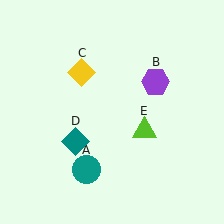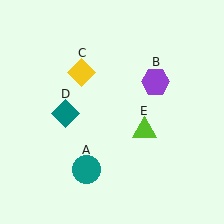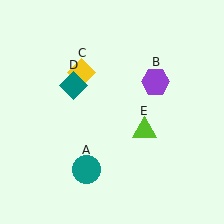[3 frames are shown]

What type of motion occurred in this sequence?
The teal diamond (object D) rotated clockwise around the center of the scene.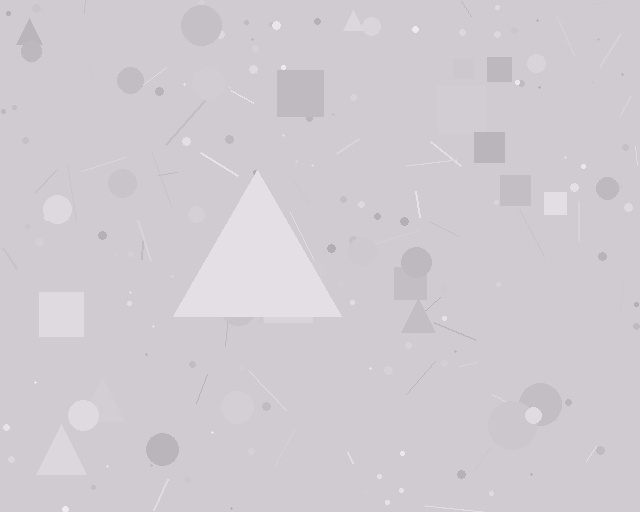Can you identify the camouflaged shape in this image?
The camouflaged shape is a triangle.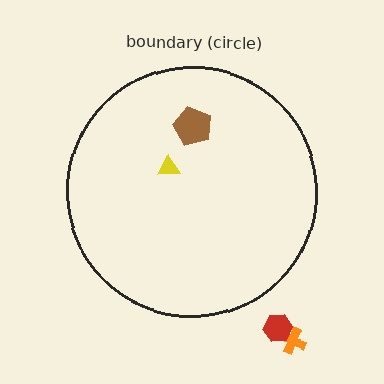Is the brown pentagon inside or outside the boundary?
Inside.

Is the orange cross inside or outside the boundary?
Outside.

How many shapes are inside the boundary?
2 inside, 2 outside.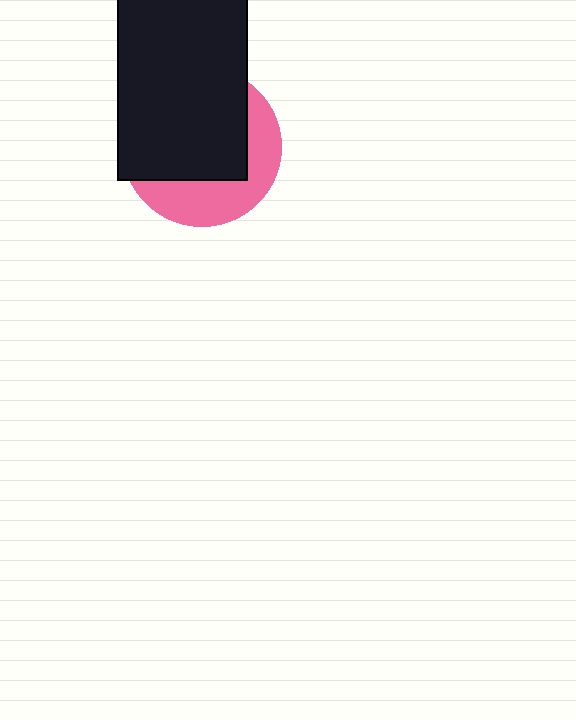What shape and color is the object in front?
The object in front is a black rectangle.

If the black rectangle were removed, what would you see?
You would see the complete pink circle.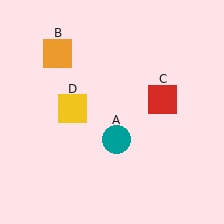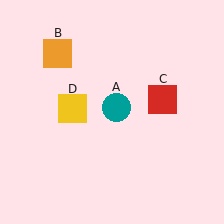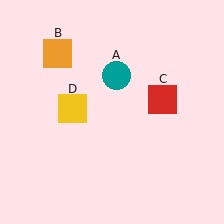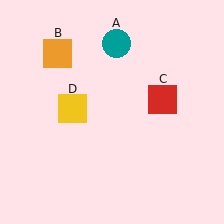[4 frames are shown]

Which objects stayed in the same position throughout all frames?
Orange square (object B) and red square (object C) and yellow square (object D) remained stationary.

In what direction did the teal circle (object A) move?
The teal circle (object A) moved up.